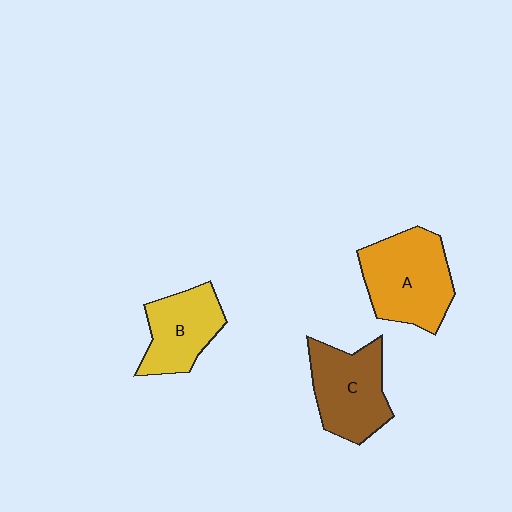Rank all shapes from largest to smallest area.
From largest to smallest: A (orange), C (brown), B (yellow).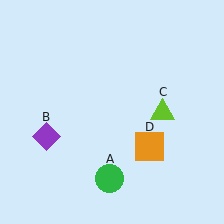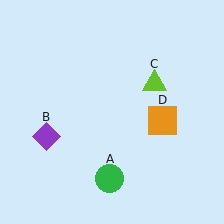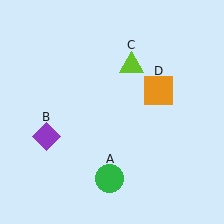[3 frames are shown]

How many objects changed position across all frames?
2 objects changed position: lime triangle (object C), orange square (object D).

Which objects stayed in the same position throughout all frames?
Green circle (object A) and purple diamond (object B) remained stationary.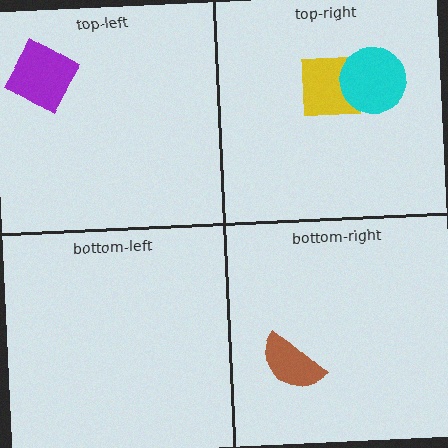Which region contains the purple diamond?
The top-left region.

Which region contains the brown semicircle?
The bottom-right region.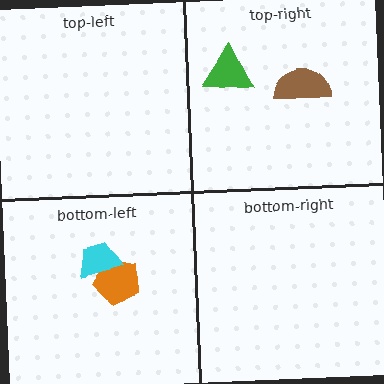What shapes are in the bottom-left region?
The orange pentagon, the cyan trapezoid.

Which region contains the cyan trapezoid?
The bottom-left region.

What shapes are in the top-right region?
The green triangle, the brown semicircle.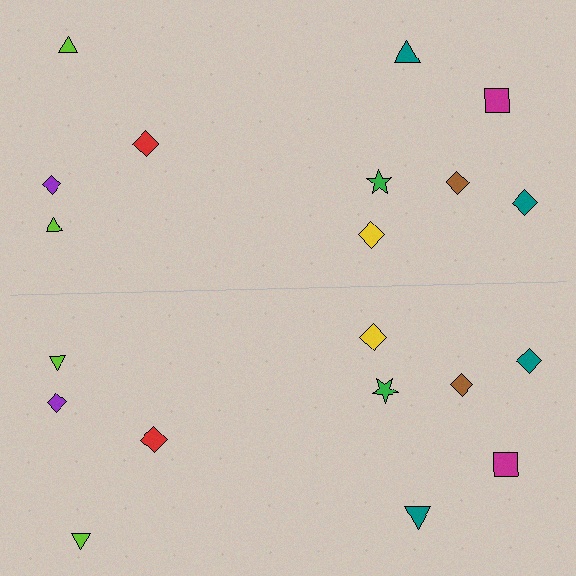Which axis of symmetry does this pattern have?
The pattern has a horizontal axis of symmetry running through the center of the image.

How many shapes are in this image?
There are 20 shapes in this image.